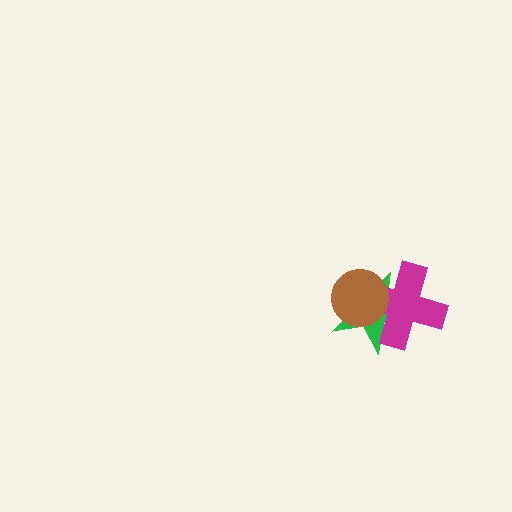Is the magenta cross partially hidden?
Yes, it is partially covered by another shape.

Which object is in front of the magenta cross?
The brown circle is in front of the magenta cross.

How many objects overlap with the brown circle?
2 objects overlap with the brown circle.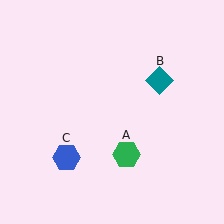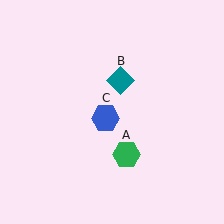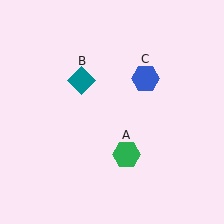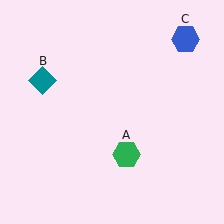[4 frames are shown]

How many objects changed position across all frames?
2 objects changed position: teal diamond (object B), blue hexagon (object C).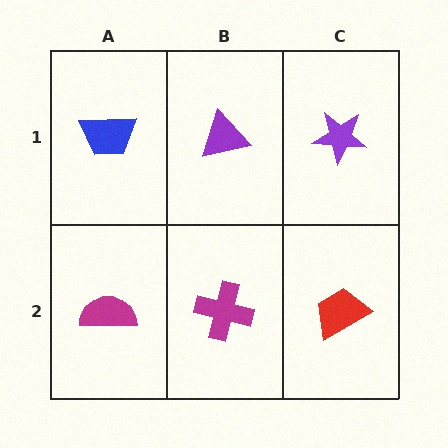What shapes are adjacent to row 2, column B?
A purple triangle (row 1, column B), a magenta semicircle (row 2, column A), a red trapezoid (row 2, column C).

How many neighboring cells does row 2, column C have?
2.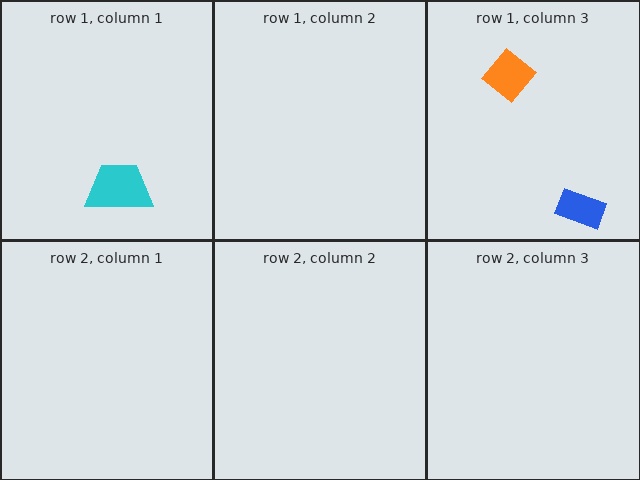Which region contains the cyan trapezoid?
The row 1, column 1 region.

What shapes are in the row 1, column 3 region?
The blue rectangle, the orange diamond.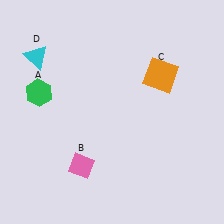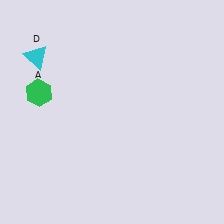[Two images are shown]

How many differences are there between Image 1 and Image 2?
There are 2 differences between the two images.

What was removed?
The pink diamond (B), the orange square (C) were removed in Image 2.